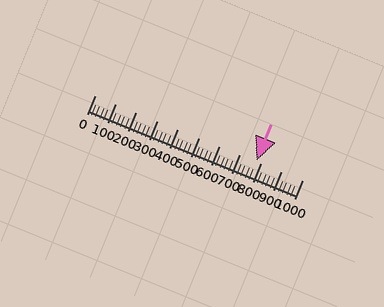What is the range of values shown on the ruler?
The ruler shows values from 0 to 1000.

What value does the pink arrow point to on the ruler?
The pink arrow points to approximately 780.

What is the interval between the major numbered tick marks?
The major tick marks are spaced 100 units apart.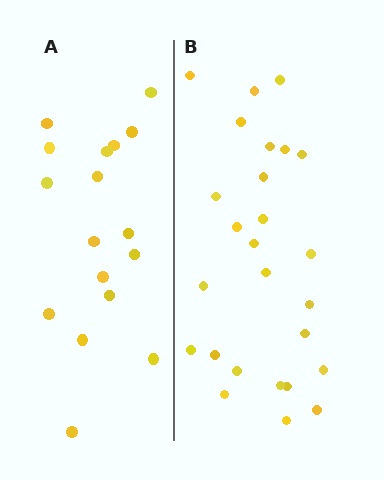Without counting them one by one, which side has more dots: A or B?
Region B (the right region) has more dots.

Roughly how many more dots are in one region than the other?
Region B has roughly 8 or so more dots than region A.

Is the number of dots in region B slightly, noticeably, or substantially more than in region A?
Region B has substantially more. The ratio is roughly 1.5 to 1.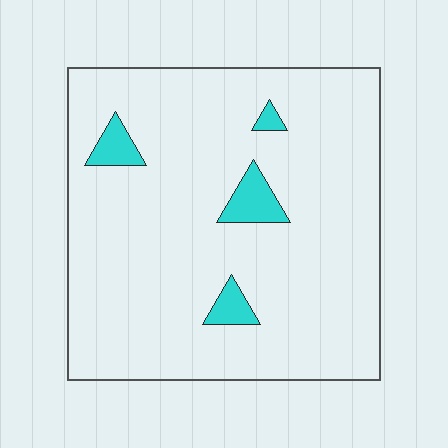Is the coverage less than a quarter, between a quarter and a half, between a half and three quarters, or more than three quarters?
Less than a quarter.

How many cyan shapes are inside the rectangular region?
4.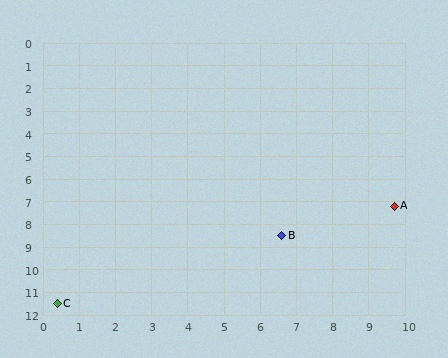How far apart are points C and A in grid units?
Points C and A are about 10.2 grid units apart.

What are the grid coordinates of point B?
Point B is at approximately (6.6, 8.5).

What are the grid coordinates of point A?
Point A is at approximately (9.7, 7.2).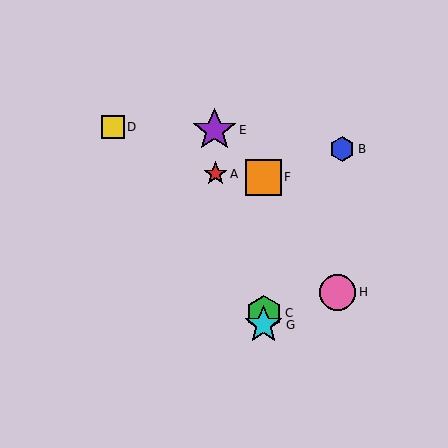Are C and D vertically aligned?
No, C is at x≈264 and D is at x≈113.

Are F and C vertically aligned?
Yes, both are at x≈264.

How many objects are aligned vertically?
3 objects (C, F, G) are aligned vertically.